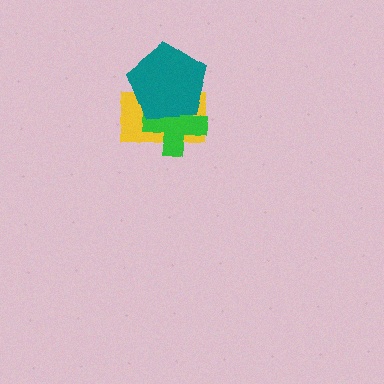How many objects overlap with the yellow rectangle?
2 objects overlap with the yellow rectangle.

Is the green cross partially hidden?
Yes, it is partially covered by another shape.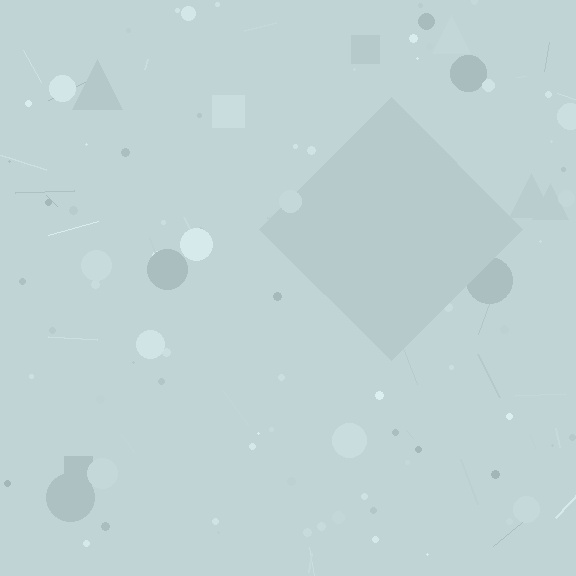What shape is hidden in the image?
A diamond is hidden in the image.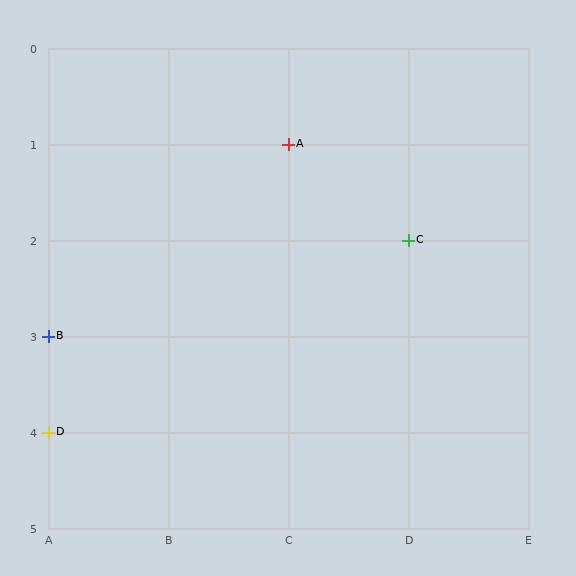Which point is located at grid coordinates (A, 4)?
Point D is at (A, 4).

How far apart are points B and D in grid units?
Points B and D are 1 row apart.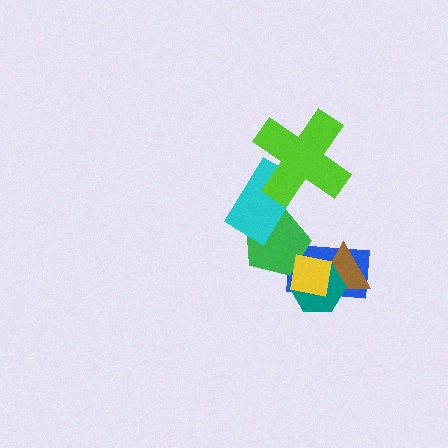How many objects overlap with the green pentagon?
3 objects overlap with the green pentagon.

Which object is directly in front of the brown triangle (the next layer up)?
The teal hexagon is directly in front of the brown triangle.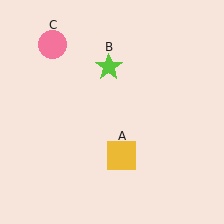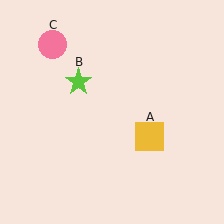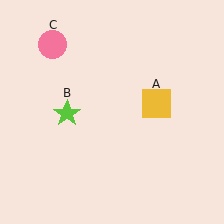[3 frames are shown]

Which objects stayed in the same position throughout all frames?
Pink circle (object C) remained stationary.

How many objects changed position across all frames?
2 objects changed position: yellow square (object A), lime star (object B).